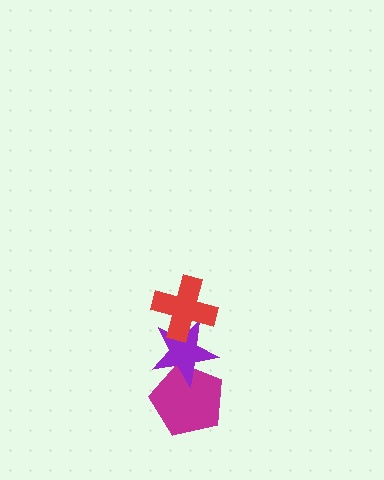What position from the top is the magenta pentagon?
The magenta pentagon is 3rd from the top.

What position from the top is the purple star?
The purple star is 2nd from the top.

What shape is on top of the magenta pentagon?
The purple star is on top of the magenta pentagon.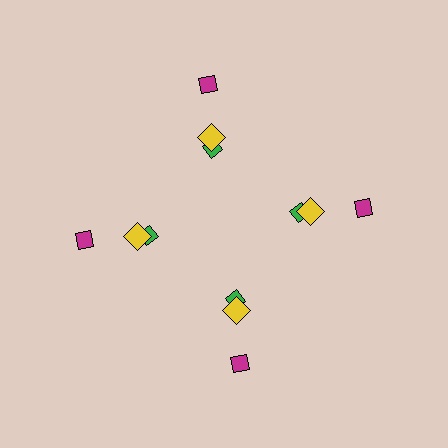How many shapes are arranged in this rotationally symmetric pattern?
There are 12 shapes, arranged in 4 groups of 3.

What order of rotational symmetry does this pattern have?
This pattern has 4-fold rotational symmetry.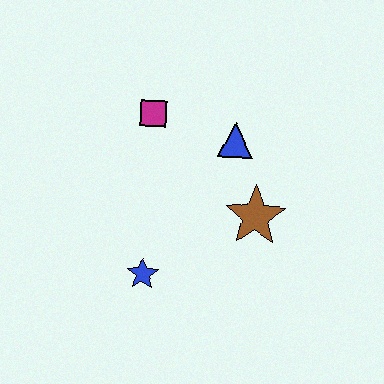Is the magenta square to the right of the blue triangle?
No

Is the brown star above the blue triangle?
No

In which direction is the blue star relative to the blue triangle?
The blue star is below the blue triangle.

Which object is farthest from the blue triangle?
The blue star is farthest from the blue triangle.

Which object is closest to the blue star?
The brown star is closest to the blue star.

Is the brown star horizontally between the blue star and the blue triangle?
No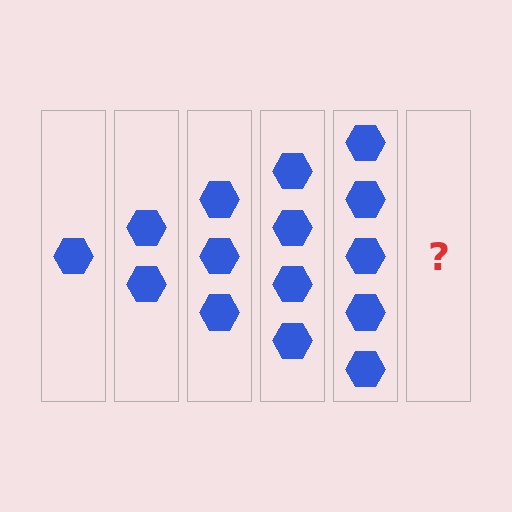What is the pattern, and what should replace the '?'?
The pattern is that each step adds one more hexagon. The '?' should be 6 hexagons.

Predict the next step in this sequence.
The next step is 6 hexagons.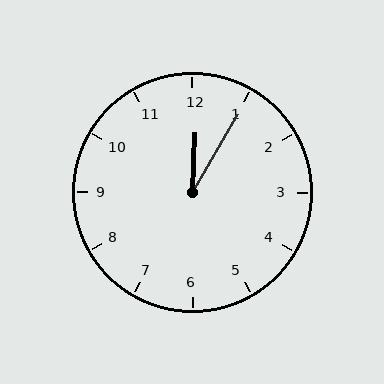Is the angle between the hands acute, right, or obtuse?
It is acute.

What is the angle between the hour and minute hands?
Approximately 28 degrees.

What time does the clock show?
12:05.